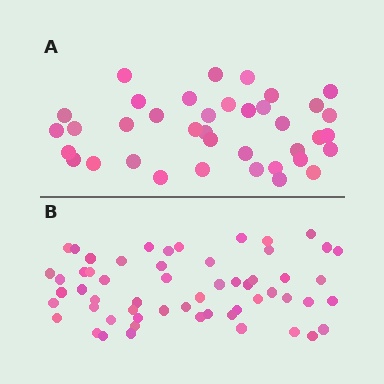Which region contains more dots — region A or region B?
Region B (the bottom region) has more dots.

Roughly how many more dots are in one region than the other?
Region B has approximately 20 more dots than region A.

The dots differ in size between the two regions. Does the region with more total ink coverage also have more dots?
No. Region A has more total ink coverage because its dots are larger, but region B actually contains more individual dots. Total area can be misleading — the number of items is what matters here.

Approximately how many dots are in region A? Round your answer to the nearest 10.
About 40 dots. (The exact count is 38, which rounds to 40.)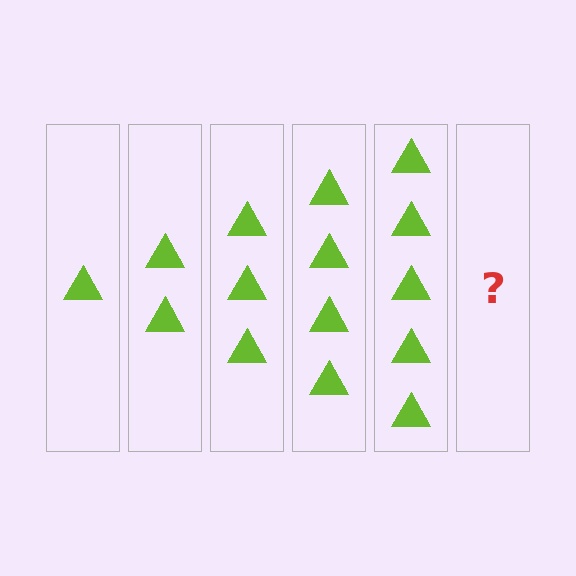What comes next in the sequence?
The next element should be 6 triangles.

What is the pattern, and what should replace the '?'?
The pattern is that each step adds one more triangle. The '?' should be 6 triangles.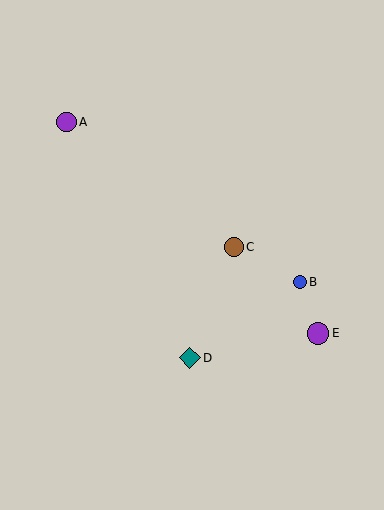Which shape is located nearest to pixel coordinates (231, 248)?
The brown circle (labeled C) at (234, 247) is nearest to that location.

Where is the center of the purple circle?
The center of the purple circle is at (318, 333).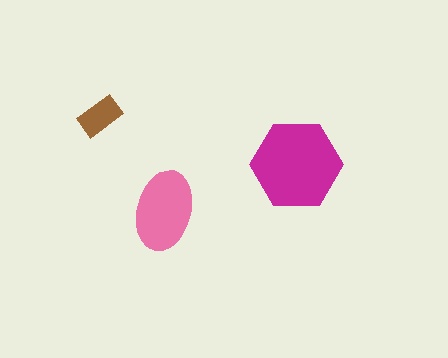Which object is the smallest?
The brown rectangle.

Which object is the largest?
The magenta hexagon.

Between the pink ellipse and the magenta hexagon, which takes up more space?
The magenta hexagon.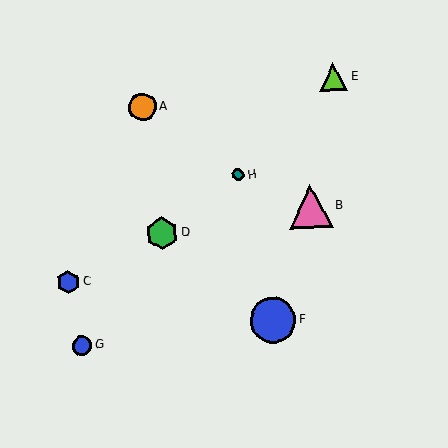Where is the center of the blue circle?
The center of the blue circle is at (273, 320).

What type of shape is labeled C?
Shape C is a blue hexagon.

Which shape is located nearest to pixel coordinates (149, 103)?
The orange circle (labeled A) at (142, 107) is nearest to that location.